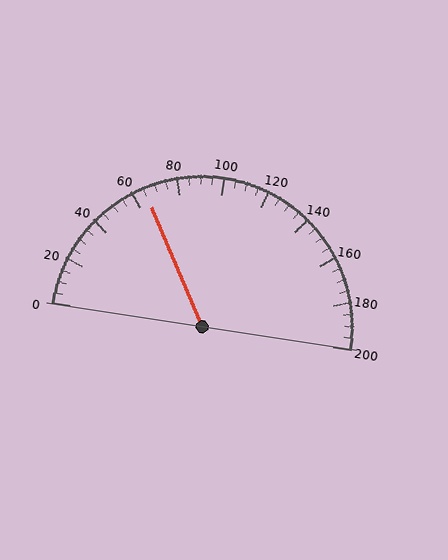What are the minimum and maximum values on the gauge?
The gauge ranges from 0 to 200.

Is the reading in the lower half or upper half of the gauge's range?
The reading is in the lower half of the range (0 to 200).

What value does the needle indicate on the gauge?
The needle indicates approximately 65.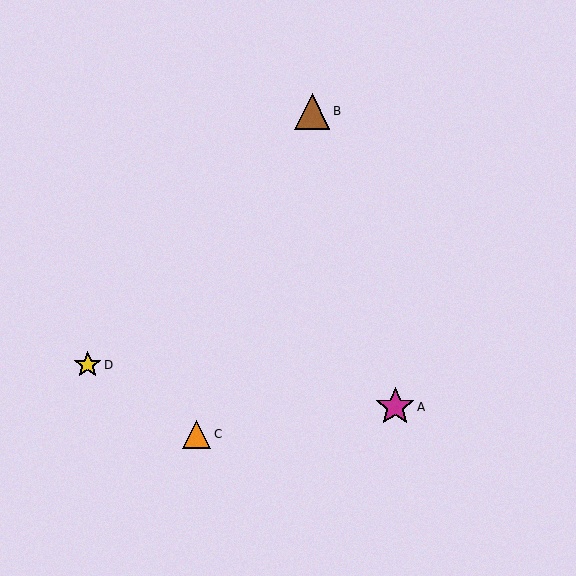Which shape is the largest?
The magenta star (labeled A) is the largest.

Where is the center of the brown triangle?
The center of the brown triangle is at (312, 111).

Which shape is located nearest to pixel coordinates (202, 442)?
The orange triangle (labeled C) at (197, 434) is nearest to that location.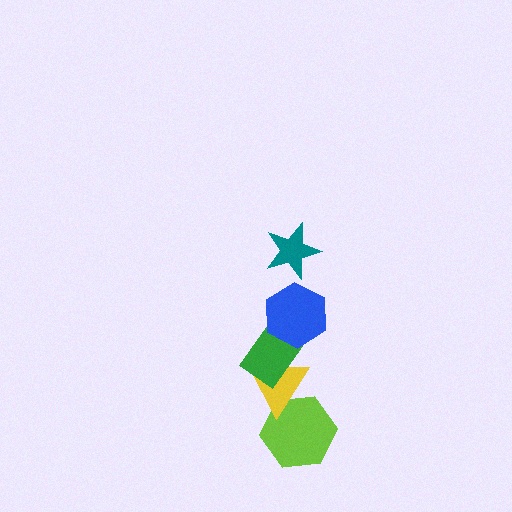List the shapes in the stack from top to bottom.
From top to bottom: the teal star, the blue hexagon, the green rectangle, the yellow triangle, the lime hexagon.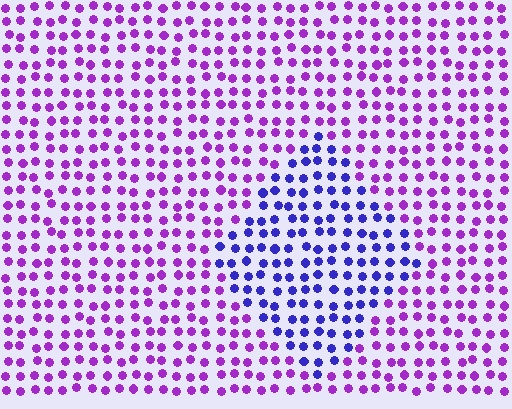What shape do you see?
I see a diamond.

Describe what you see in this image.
The image is filled with small purple elements in a uniform arrangement. A diamond-shaped region is visible where the elements are tinted to a slightly different hue, forming a subtle color boundary.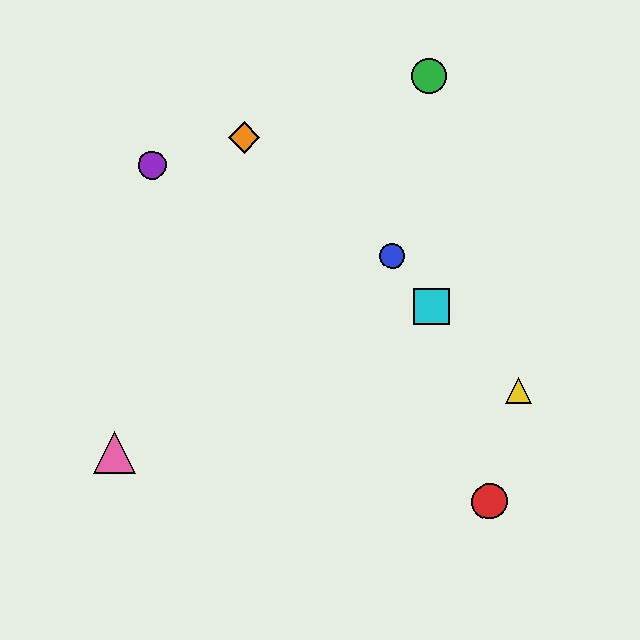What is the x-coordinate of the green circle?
The green circle is at x≈429.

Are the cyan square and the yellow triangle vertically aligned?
No, the cyan square is at x≈431 and the yellow triangle is at x≈518.